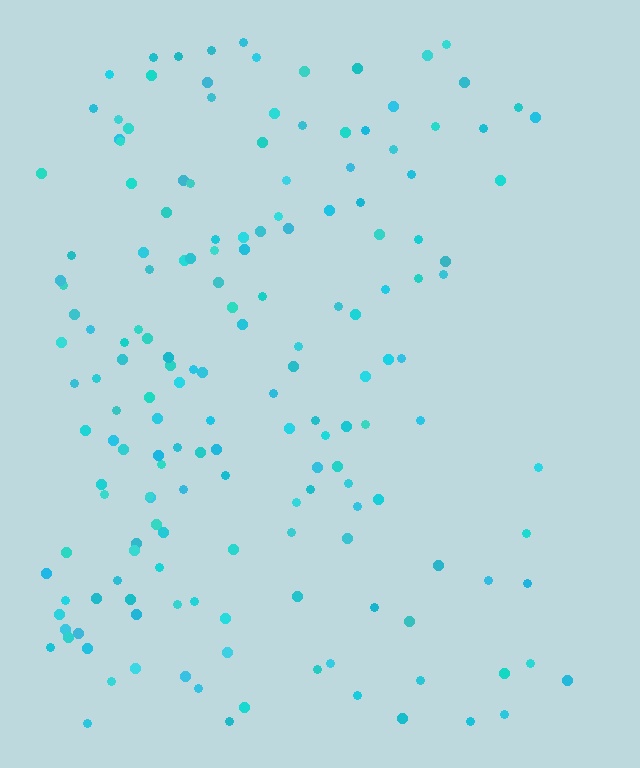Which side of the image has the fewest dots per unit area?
The right.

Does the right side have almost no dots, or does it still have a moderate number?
Still a moderate number, just noticeably fewer than the left.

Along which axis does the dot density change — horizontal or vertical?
Horizontal.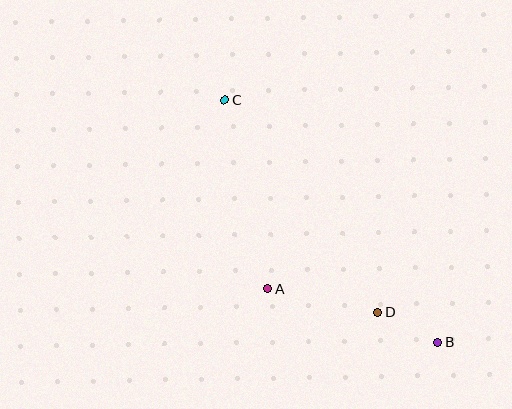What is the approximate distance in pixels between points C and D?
The distance between C and D is approximately 261 pixels.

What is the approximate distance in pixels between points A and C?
The distance between A and C is approximately 193 pixels.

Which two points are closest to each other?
Points B and D are closest to each other.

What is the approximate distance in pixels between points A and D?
The distance between A and D is approximately 112 pixels.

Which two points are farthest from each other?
Points B and C are farthest from each other.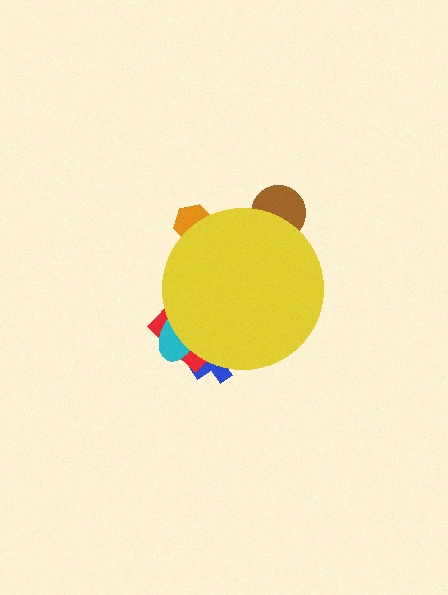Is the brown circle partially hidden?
Yes, the brown circle is partially hidden behind the yellow circle.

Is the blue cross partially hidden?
Yes, the blue cross is partially hidden behind the yellow circle.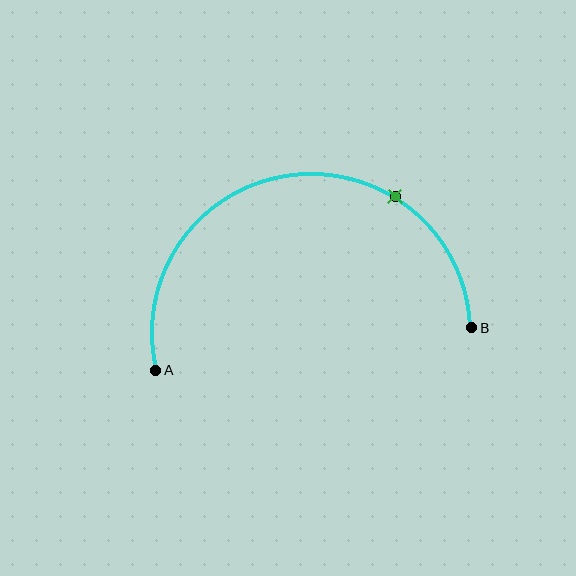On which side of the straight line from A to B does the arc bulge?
The arc bulges above the straight line connecting A and B.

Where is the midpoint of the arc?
The arc midpoint is the point on the curve farthest from the straight line joining A and B. It sits above that line.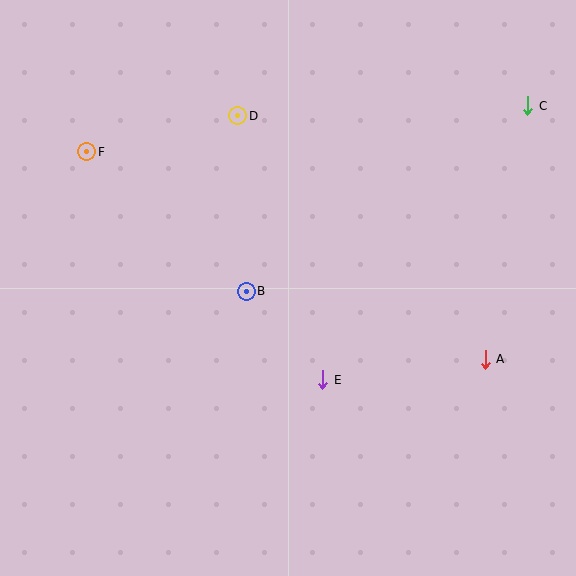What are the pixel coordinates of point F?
Point F is at (87, 152).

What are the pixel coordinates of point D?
Point D is at (238, 116).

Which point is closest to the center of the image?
Point B at (246, 291) is closest to the center.